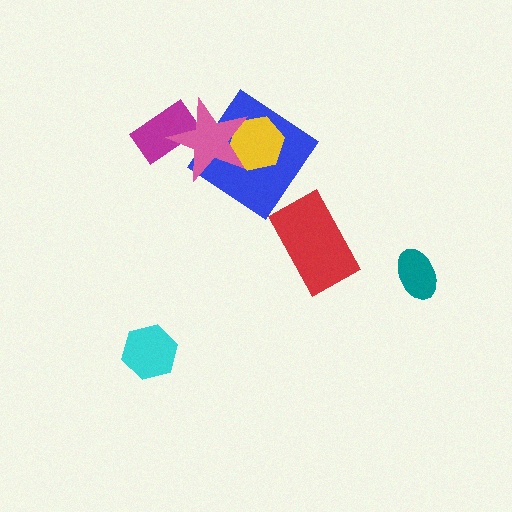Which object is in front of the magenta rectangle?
The pink star is in front of the magenta rectangle.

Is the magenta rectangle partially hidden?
Yes, it is partially covered by another shape.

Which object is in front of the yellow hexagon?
The pink star is in front of the yellow hexagon.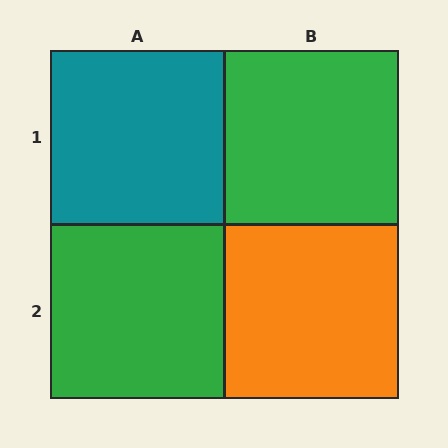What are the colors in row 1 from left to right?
Teal, green.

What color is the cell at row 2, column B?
Orange.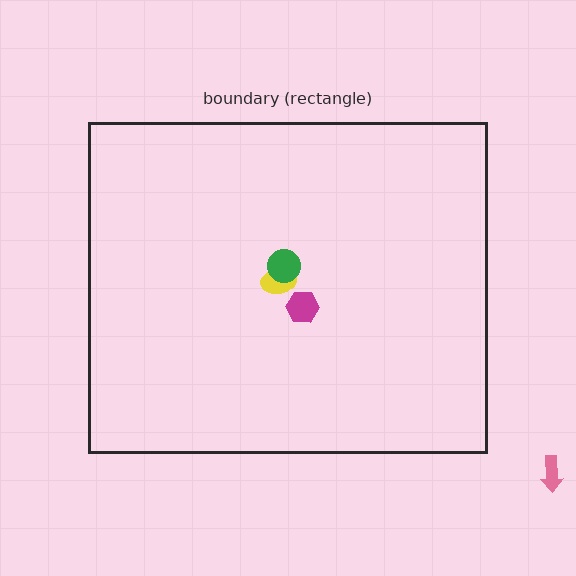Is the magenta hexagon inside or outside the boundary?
Inside.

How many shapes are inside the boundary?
3 inside, 1 outside.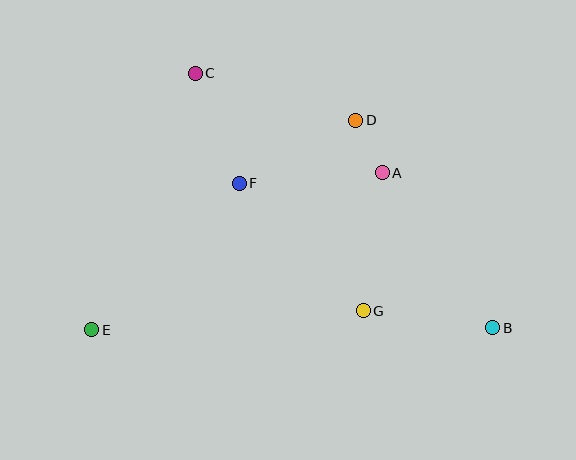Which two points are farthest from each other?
Points B and E are farthest from each other.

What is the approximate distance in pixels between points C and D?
The distance between C and D is approximately 167 pixels.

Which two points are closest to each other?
Points A and D are closest to each other.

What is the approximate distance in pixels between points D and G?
The distance between D and G is approximately 191 pixels.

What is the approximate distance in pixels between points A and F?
The distance between A and F is approximately 143 pixels.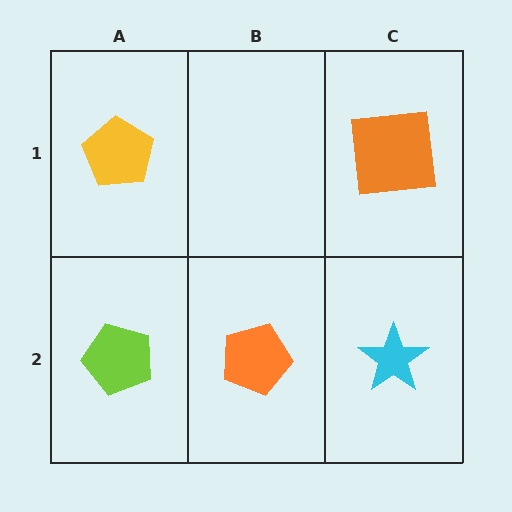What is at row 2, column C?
A cyan star.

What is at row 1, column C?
An orange square.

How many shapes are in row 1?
2 shapes.